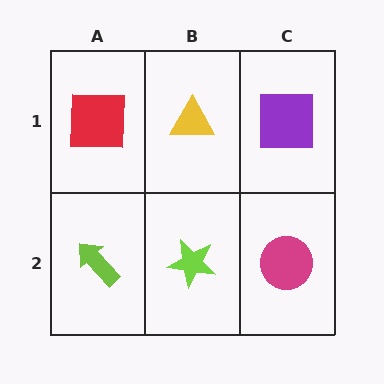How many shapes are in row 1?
3 shapes.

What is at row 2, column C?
A magenta circle.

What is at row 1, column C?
A purple square.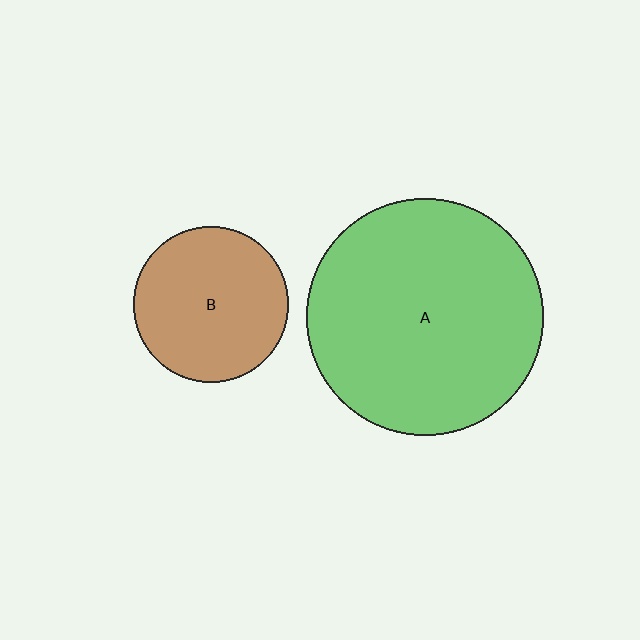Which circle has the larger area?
Circle A (green).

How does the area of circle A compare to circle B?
Approximately 2.3 times.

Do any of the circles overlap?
No, none of the circles overlap.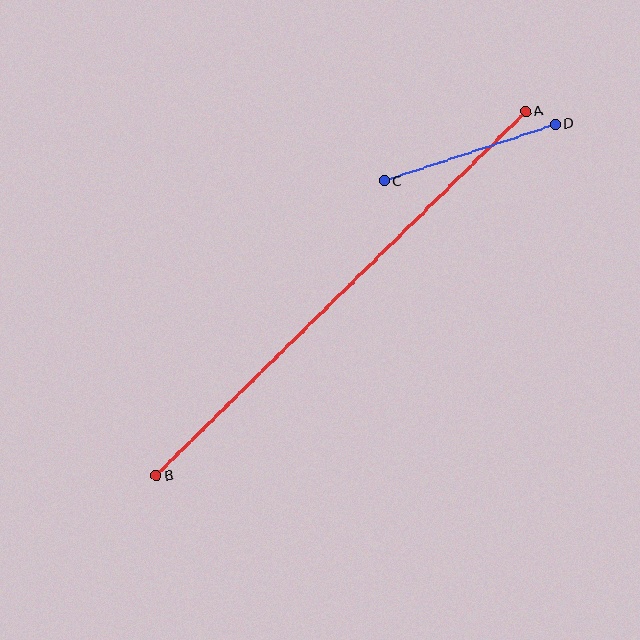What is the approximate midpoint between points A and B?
The midpoint is at approximately (341, 293) pixels.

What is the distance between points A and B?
The distance is approximately 519 pixels.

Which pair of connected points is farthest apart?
Points A and B are farthest apart.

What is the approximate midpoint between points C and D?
The midpoint is at approximately (470, 153) pixels.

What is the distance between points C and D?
The distance is approximately 180 pixels.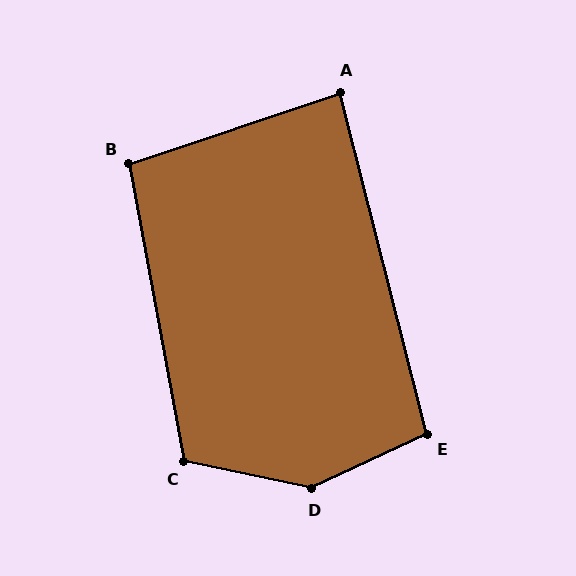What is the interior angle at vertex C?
Approximately 113 degrees (obtuse).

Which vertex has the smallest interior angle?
A, at approximately 86 degrees.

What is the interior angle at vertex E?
Approximately 101 degrees (obtuse).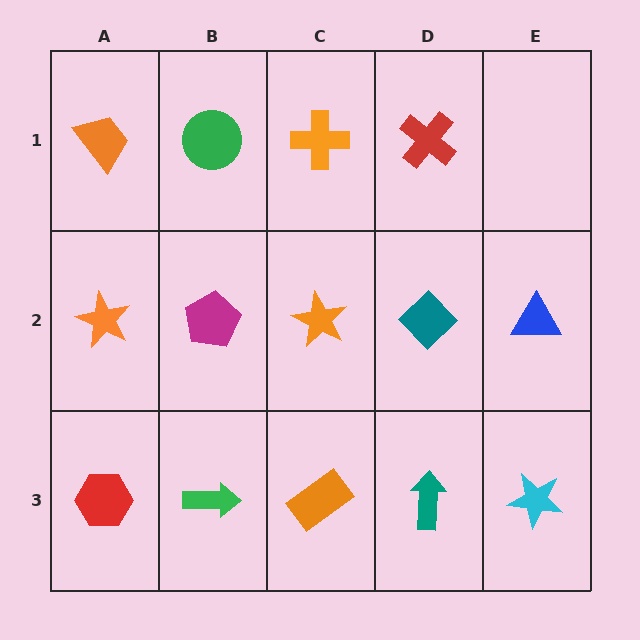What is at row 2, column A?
An orange star.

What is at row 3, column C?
An orange rectangle.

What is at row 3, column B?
A green arrow.